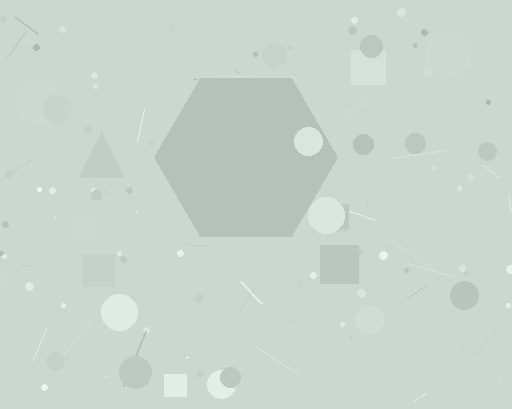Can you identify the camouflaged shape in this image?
The camouflaged shape is a hexagon.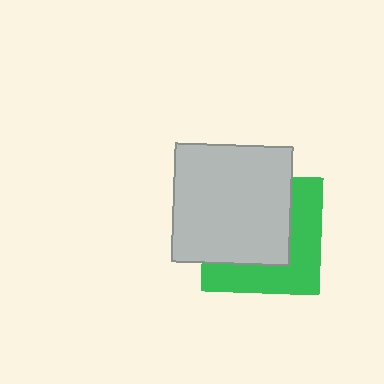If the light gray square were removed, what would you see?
You would see the complete green square.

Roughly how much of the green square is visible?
A small part of it is visible (roughly 44%).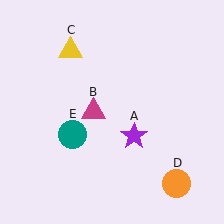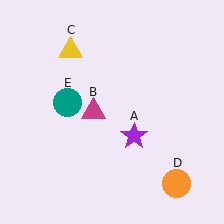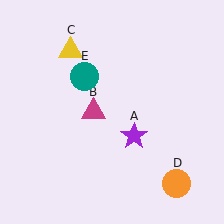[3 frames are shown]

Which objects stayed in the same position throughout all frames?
Purple star (object A) and magenta triangle (object B) and yellow triangle (object C) and orange circle (object D) remained stationary.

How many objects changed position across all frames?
1 object changed position: teal circle (object E).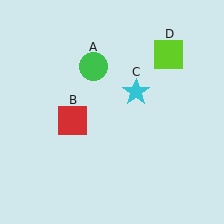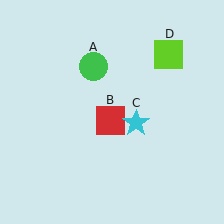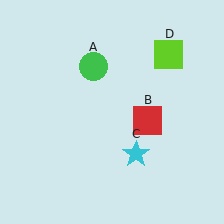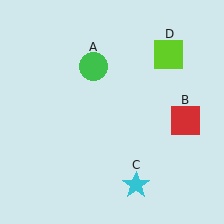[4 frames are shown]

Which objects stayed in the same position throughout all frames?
Green circle (object A) and lime square (object D) remained stationary.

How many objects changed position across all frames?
2 objects changed position: red square (object B), cyan star (object C).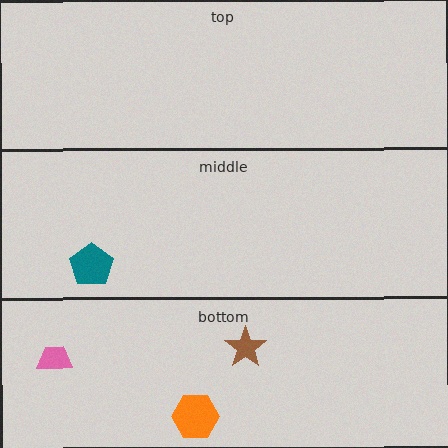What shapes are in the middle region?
The teal pentagon.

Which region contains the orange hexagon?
The bottom region.